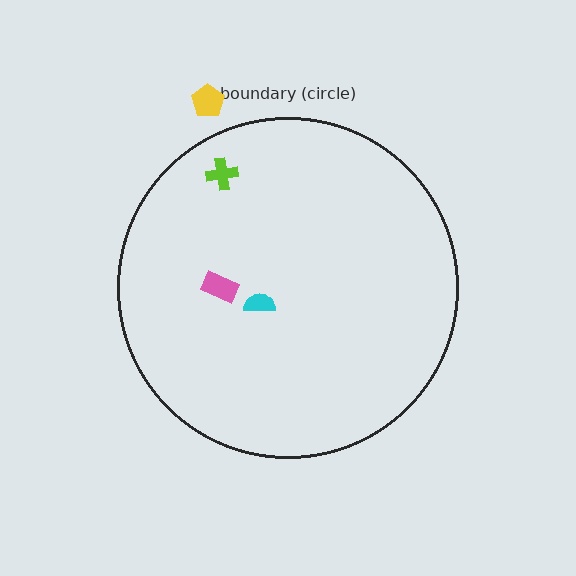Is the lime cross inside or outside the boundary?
Inside.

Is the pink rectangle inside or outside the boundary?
Inside.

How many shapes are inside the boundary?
3 inside, 1 outside.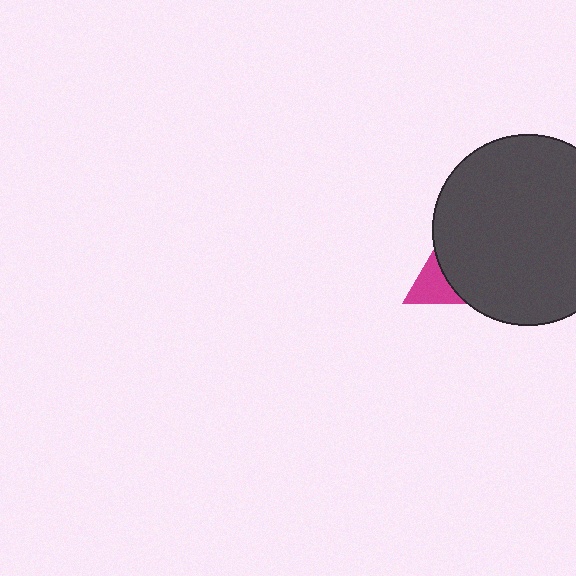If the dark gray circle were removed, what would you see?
You would see the complete magenta triangle.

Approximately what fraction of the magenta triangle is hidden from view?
Roughly 64% of the magenta triangle is hidden behind the dark gray circle.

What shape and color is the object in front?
The object in front is a dark gray circle.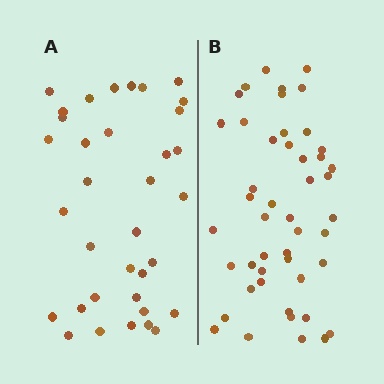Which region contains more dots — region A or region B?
Region B (the right region) has more dots.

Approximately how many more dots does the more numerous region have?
Region B has roughly 12 or so more dots than region A.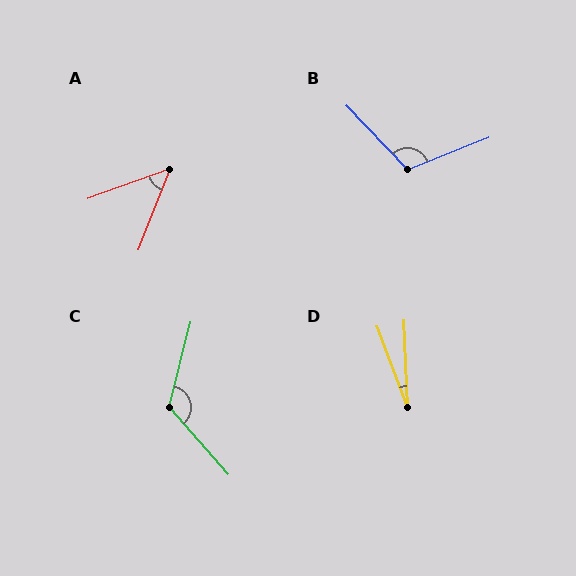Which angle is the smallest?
D, at approximately 18 degrees.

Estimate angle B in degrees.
Approximately 112 degrees.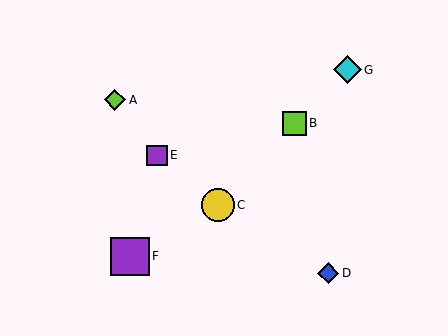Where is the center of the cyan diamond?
The center of the cyan diamond is at (347, 70).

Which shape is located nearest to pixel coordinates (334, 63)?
The cyan diamond (labeled G) at (347, 70) is nearest to that location.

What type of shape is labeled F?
Shape F is a purple square.